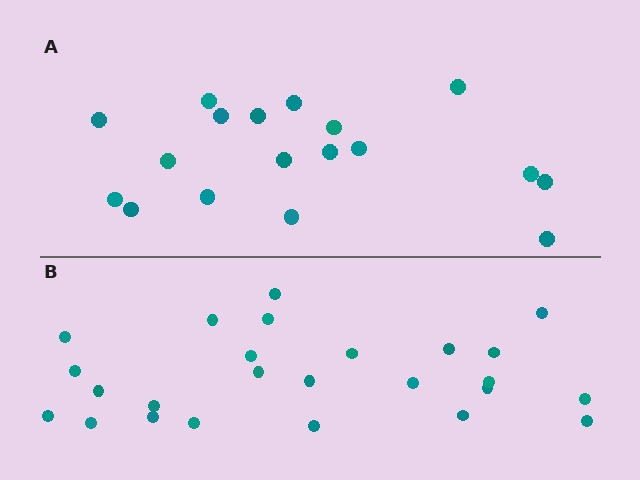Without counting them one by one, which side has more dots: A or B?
Region B (the bottom region) has more dots.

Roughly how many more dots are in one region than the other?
Region B has roughly 8 or so more dots than region A.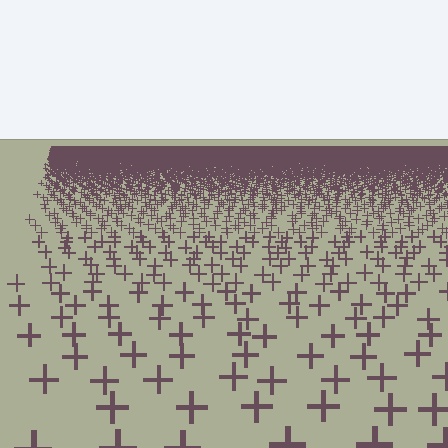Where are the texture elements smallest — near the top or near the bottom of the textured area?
Near the top.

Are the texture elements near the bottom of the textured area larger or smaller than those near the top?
Larger. Near the bottom, elements are closer to the viewer and appear at a bigger on-screen size.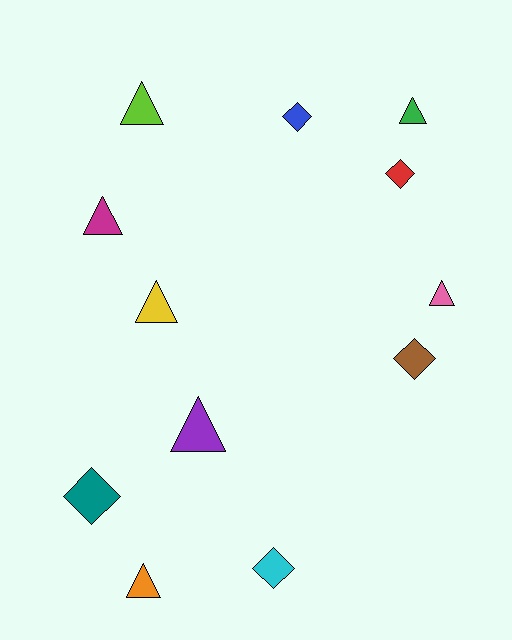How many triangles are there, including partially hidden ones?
There are 7 triangles.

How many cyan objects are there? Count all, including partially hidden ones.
There is 1 cyan object.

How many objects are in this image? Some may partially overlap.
There are 12 objects.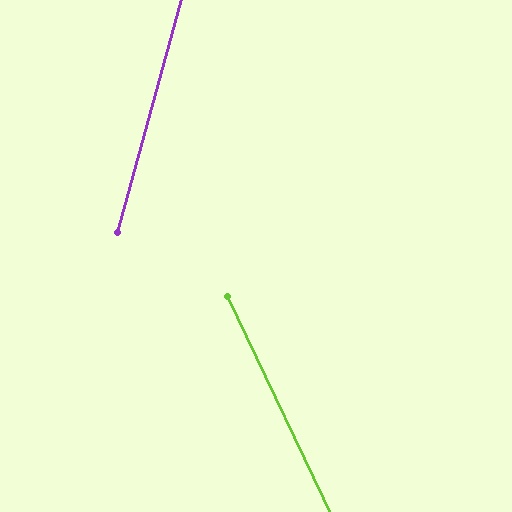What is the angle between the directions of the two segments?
Approximately 41 degrees.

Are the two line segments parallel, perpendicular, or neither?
Neither parallel nor perpendicular — they differ by about 41°.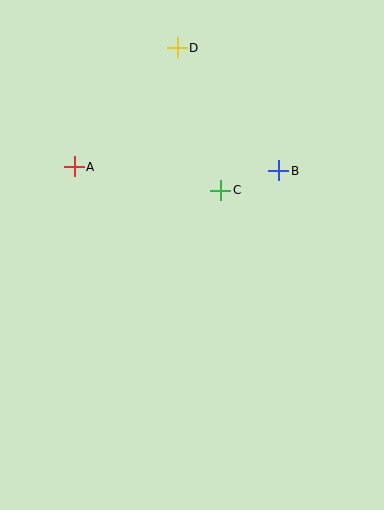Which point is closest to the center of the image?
Point C at (221, 190) is closest to the center.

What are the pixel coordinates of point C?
Point C is at (221, 190).